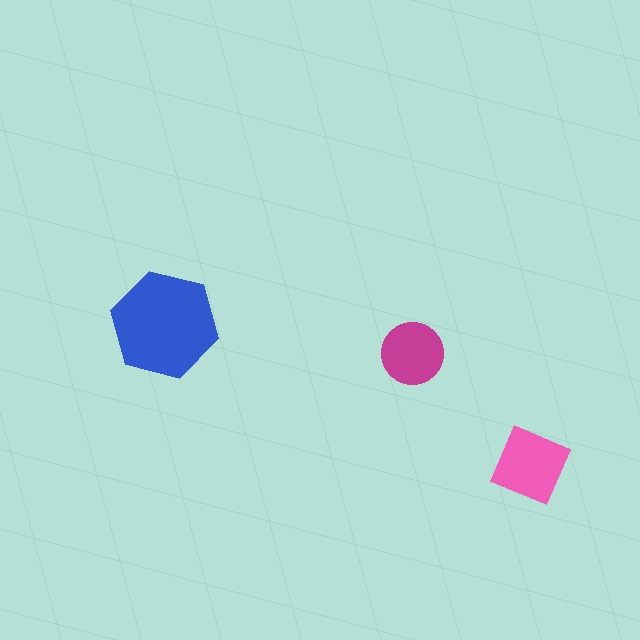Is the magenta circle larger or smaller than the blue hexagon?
Smaller.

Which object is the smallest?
The magenta circle.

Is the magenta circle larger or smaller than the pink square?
Smaller.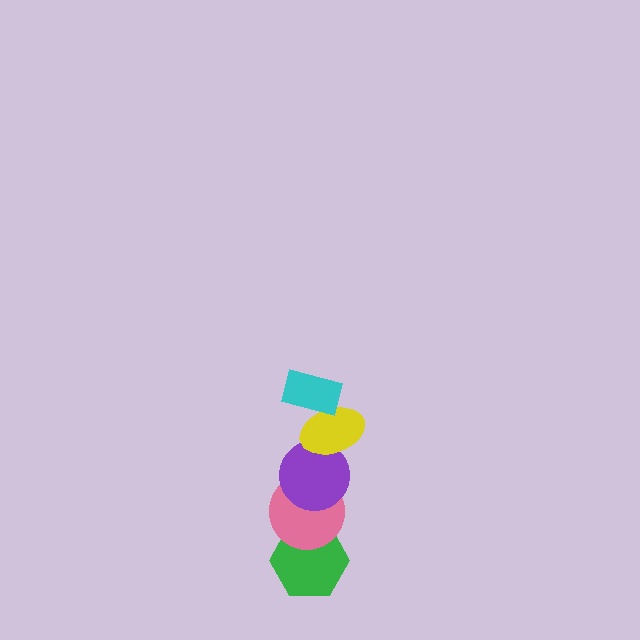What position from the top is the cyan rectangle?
The cyan rectangle is 1st from the top.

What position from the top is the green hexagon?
The green hexagon is 5th from the top.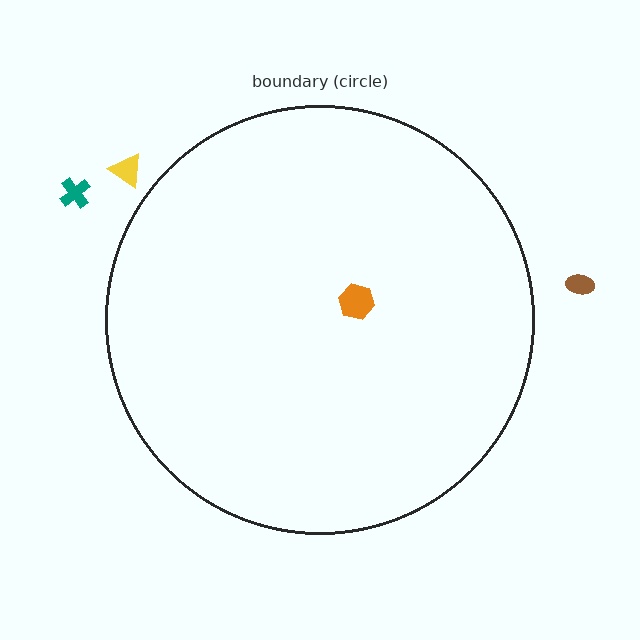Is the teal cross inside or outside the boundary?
Outside.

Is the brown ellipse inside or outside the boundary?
Outside.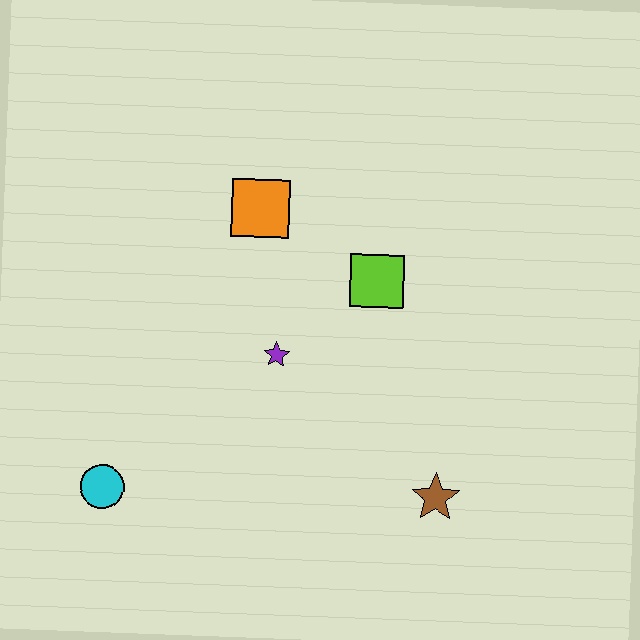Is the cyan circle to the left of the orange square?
Yes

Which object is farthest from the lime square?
The cyan circle is farthest from the lime square.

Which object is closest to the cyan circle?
The purple star is closest to the cyan circle.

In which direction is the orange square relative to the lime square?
The orange square is to the left of the lime square.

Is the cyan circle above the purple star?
No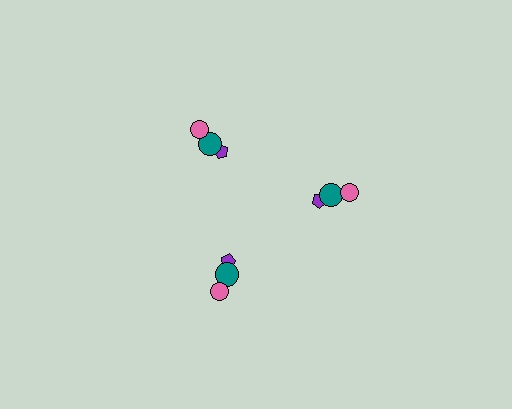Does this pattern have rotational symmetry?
Yes, this pattern has 3-fold rotational symmetry. It looks the same after rotating 120 degrees around the center.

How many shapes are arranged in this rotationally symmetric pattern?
There are 9 shapes, arranged in 3 groups of 3.